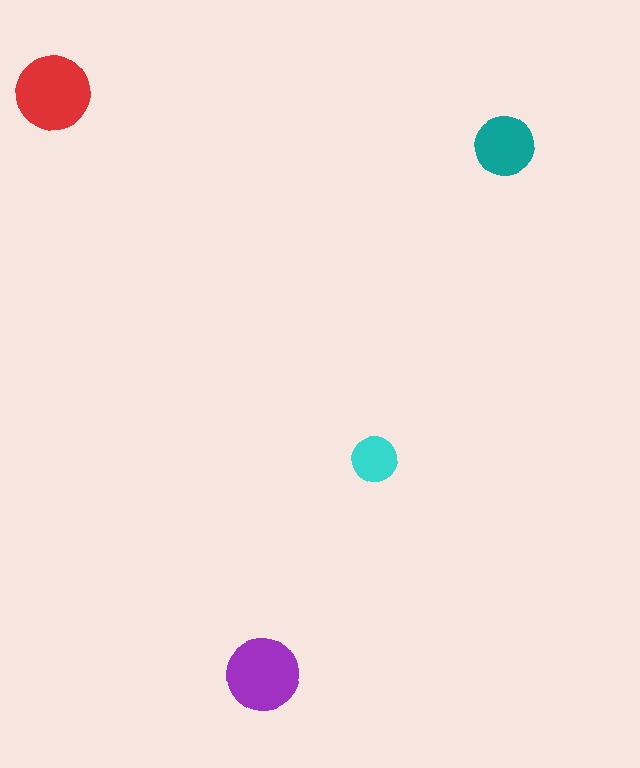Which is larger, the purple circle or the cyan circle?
The purple one.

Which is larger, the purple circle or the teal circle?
The purple one.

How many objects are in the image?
There are 4 objects in the image.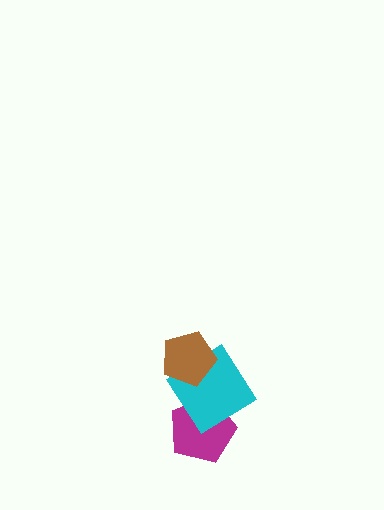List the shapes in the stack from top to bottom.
From top to bottom: the brown pentagon, the cyan diamond, the magenta pentagon.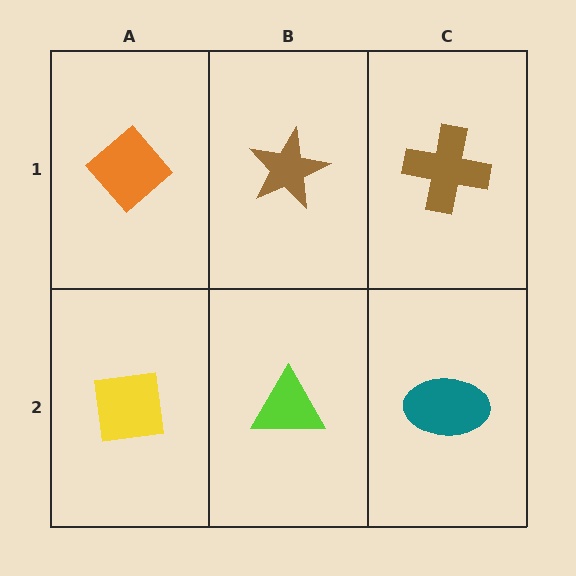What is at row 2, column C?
A teal ellipse.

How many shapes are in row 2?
3 shapes.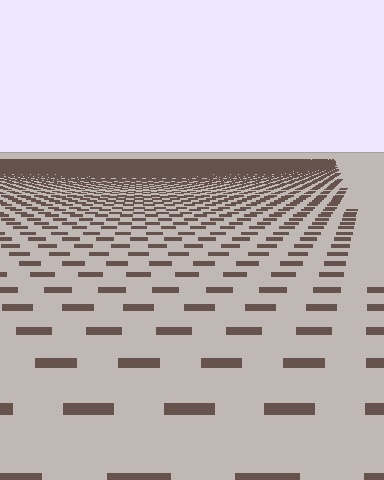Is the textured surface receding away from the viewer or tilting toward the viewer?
The surface is receding away from the viewer. Texture elements get smaller and denser toward the top.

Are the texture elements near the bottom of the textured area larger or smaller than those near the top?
Larger. Near the bottom, elements are closer to the viewer and appear at a bigger on-screen size.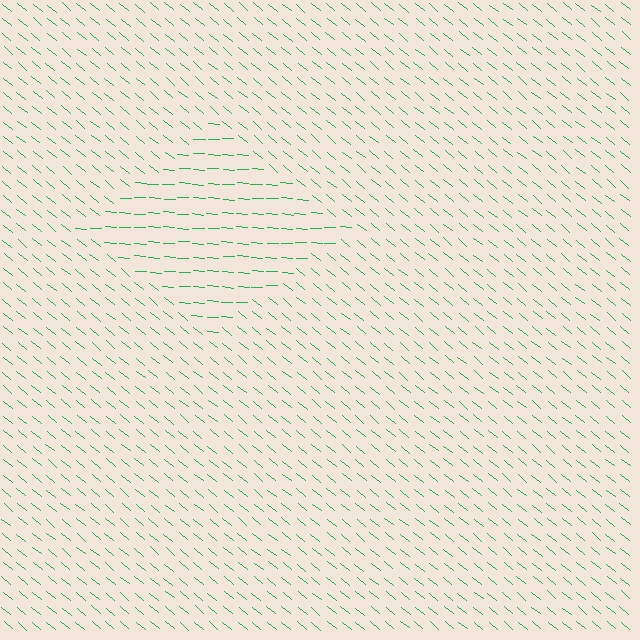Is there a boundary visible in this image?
Yes, there is a texture boundary formed by a change in line orientation.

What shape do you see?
I see a diamond.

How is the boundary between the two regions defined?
The boundary is defined purely by a change in line orientation (approximately 36 degrees difference). All lines are the same color and thickness.